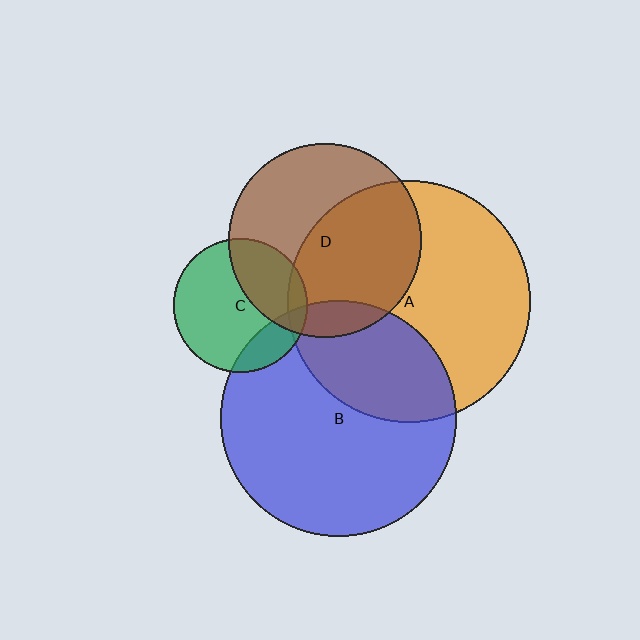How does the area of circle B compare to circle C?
Approximately 3.1 times.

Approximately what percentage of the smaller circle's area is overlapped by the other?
Approximately 10%.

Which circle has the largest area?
Circle A (orange).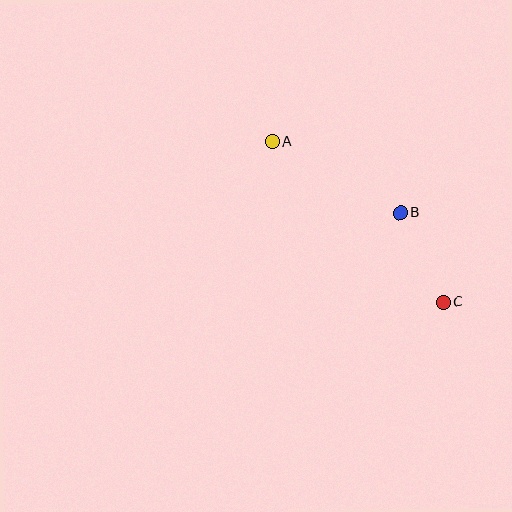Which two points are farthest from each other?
Points A and C are farthest from each other.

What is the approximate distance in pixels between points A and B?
The distance between A and B is approximately 147 pixels.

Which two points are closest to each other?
Points B and C are closest to each other.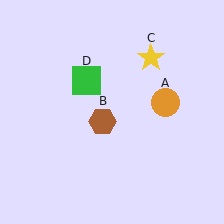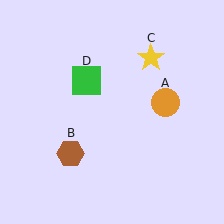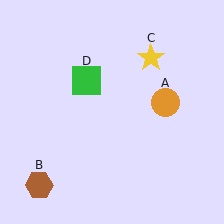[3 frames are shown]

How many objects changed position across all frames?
1 object changed position: brown hexagon (object B).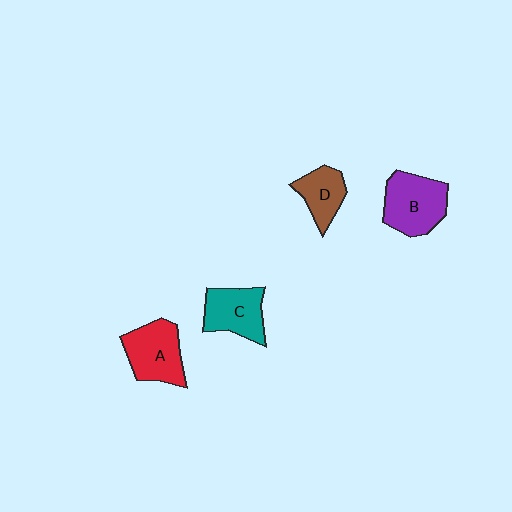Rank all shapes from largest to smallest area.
From largest to smallest: B (purple), A (red), C (teal), D (brown).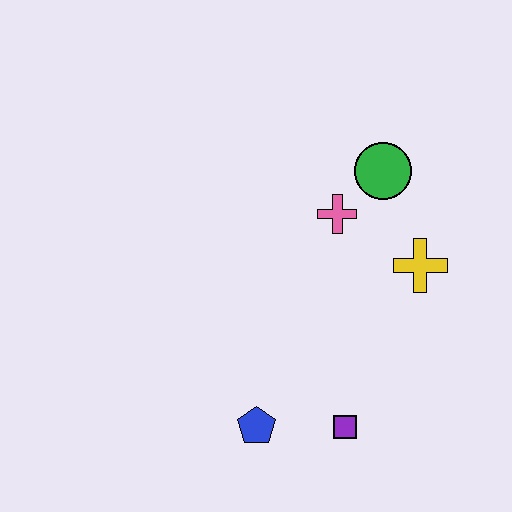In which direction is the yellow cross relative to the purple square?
The yellow cross is above the purple square.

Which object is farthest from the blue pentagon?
The green circle is farthest from the blue pentagon.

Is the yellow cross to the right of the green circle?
Yes